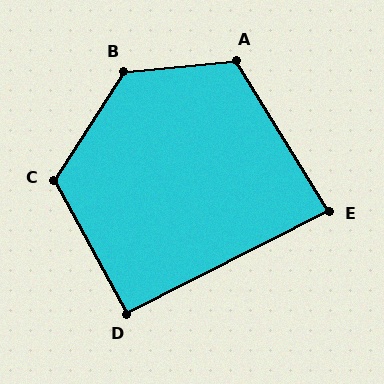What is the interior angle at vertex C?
Approximately 119 degrees (obtuse).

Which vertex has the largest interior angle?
B, at approximately 128 degrees.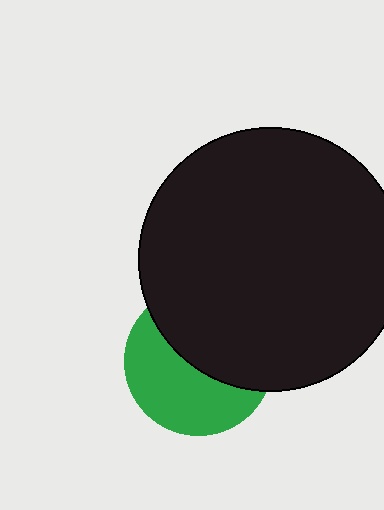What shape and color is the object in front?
The object in front is a black circle.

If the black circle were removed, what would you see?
You would see the complete green circle.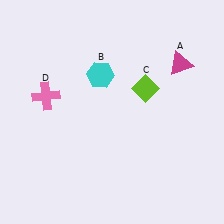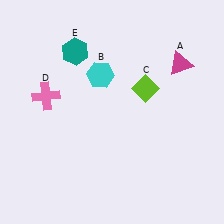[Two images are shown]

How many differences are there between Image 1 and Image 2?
There is 1 difference between the two images.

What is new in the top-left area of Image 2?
A teal hexagon (E) was added in the top-left area of Image 2.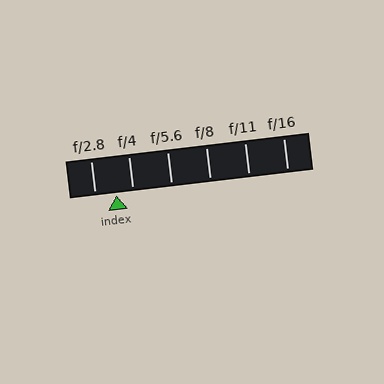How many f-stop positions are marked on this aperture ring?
There are 6 f-stop positions marked.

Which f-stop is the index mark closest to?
The index mark is closest to f/4.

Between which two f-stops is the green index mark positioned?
The index mark is between f/2.8 and f/4.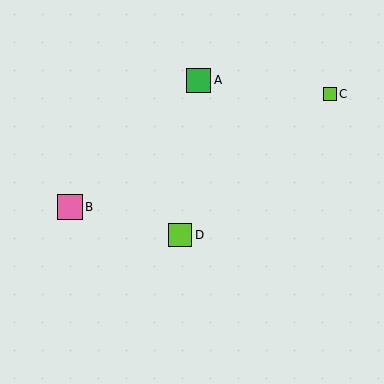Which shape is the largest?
The green square (labeled A) is the largest.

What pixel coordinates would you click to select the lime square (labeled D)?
Click at (180, 235) to select the lime square D.